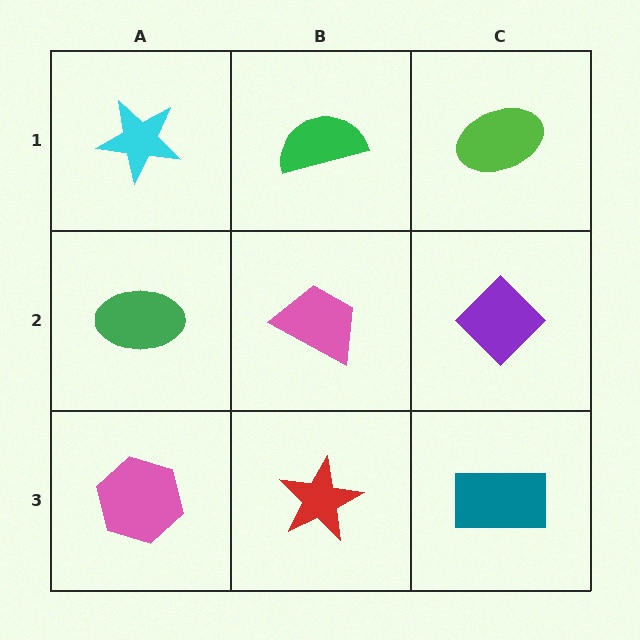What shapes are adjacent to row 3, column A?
A green ellipse (row 2, column A), a red star (row 3, column B).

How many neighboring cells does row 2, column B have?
4.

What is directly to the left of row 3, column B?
A pink hexagon.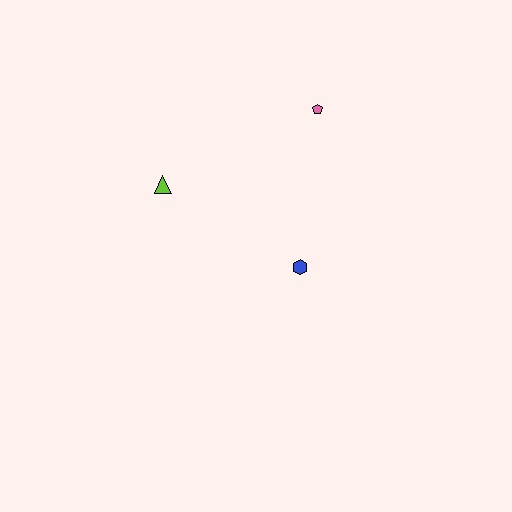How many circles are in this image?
There are no circles.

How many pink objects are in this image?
There is 1 pink object.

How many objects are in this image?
There are 3 objects.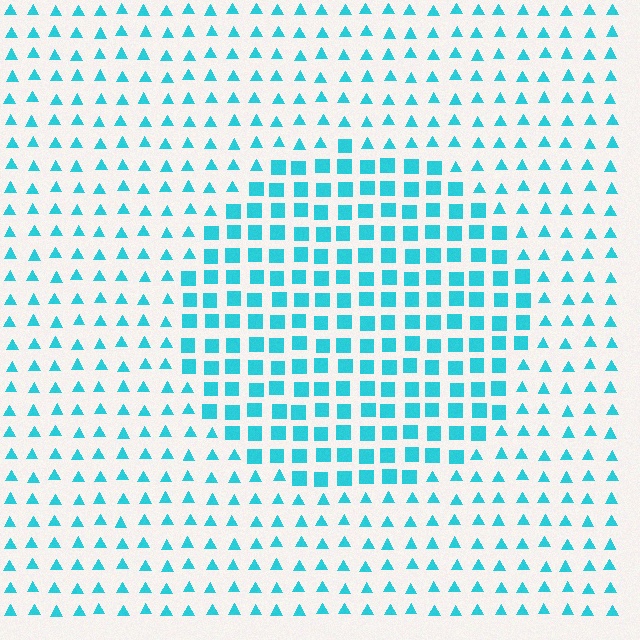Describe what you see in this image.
The image is filled with small cyan elements arranged in a uniform grid. A circle-shaped region contains squares, while the surrounding area contains triangles. The boundary is defined purely by the change in element shape.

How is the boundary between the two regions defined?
The boundary is defined by a change in element shape: squares inside vs. triangles outside. All elements share the same color and spacing.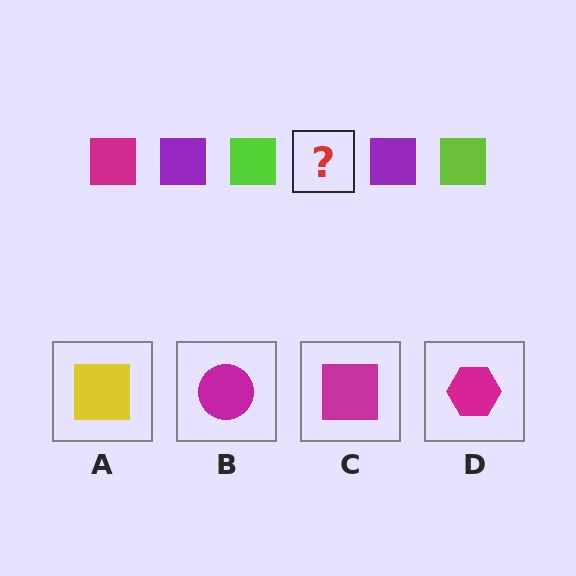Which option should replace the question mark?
Option C.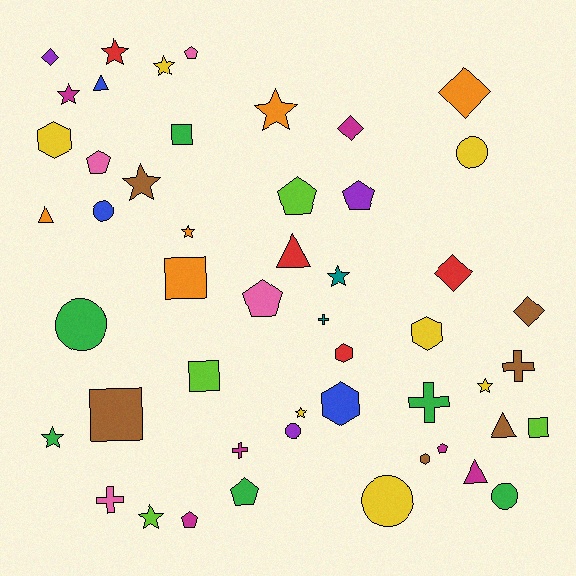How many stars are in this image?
There are 11 stars.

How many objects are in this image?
There are 50 objects.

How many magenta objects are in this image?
There are 6 magenta objects.